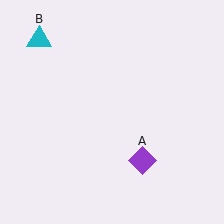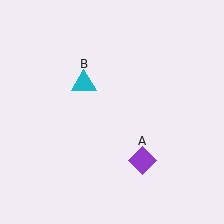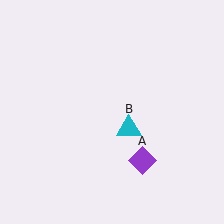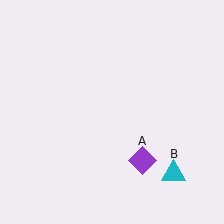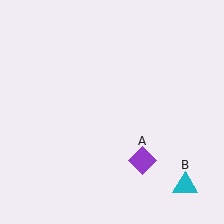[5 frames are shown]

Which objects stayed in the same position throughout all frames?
Purple diamond (object A) remained stationary.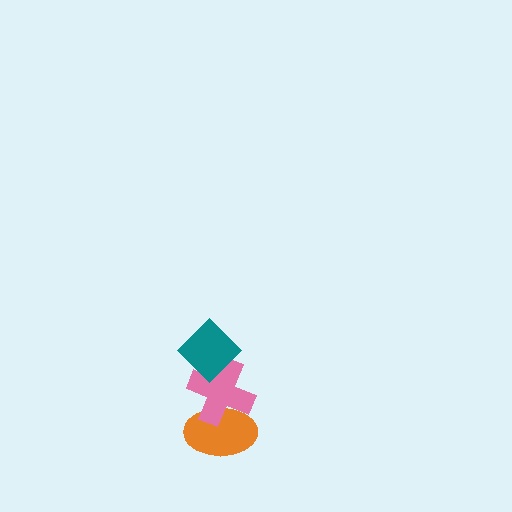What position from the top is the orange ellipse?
The orange ellipse is 3rd from the top.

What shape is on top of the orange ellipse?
The pink cross is on top of the orange ellipse.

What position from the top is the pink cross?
The pink cross is 2nd from the top.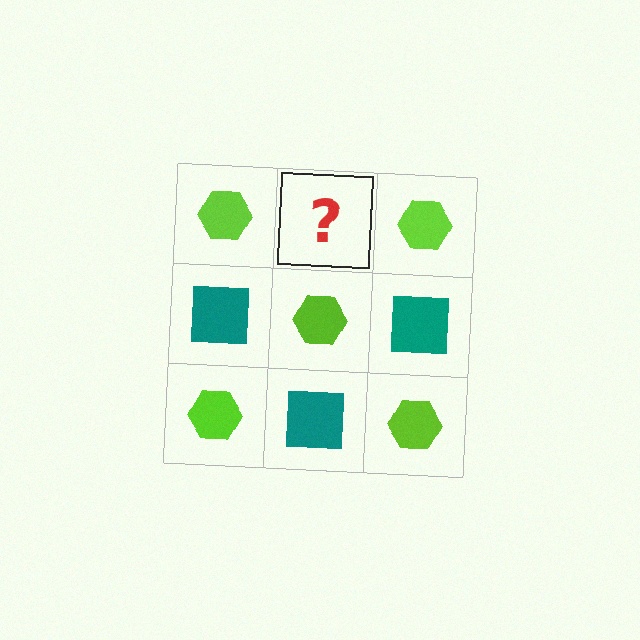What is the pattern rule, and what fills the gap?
The rule is that it alternates lime hexagon and teal square in a checkerboard pattern. The gap should be filled with a teal square.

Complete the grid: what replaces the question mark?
The question mark should be replaced with a teal square.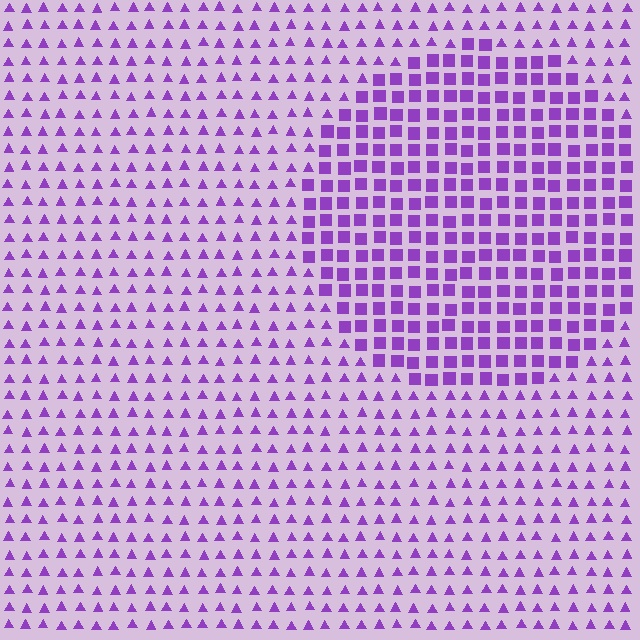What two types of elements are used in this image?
The image uses squares inside the circle region and triangles outside it.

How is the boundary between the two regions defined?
The boundary is defined by a change in element shape: squares inside vs. triangles outside. All elements share the same color and spacing.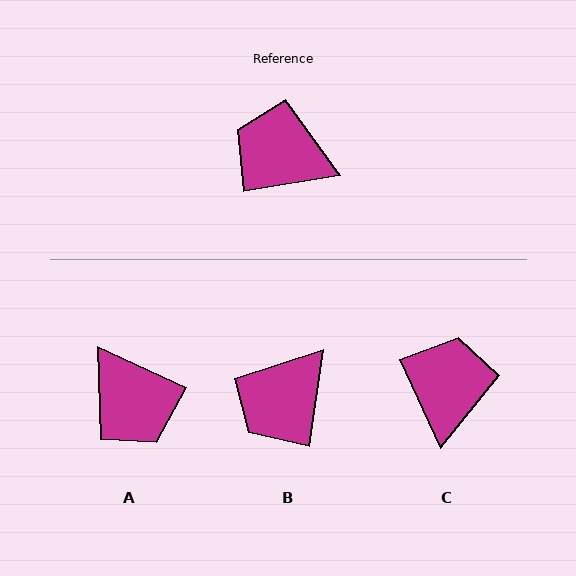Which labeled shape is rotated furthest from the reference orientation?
A, about 146 degrees away.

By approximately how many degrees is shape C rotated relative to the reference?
Approximately 74 degrees clockwise.